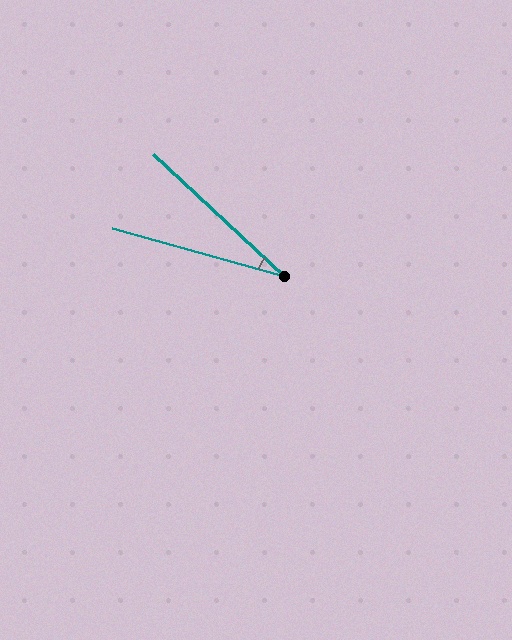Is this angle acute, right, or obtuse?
It is acute.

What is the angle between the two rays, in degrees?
Approximately 27 degrees.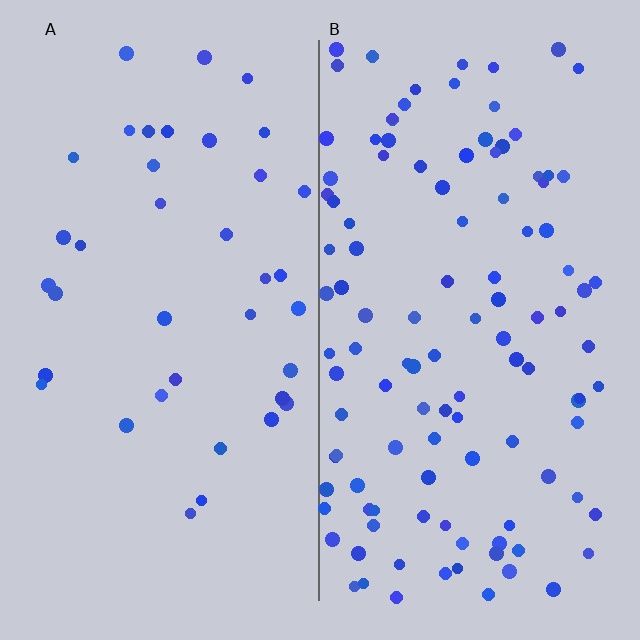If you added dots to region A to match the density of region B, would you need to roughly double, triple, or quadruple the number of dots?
Approximately triple.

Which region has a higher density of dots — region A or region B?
B (the right).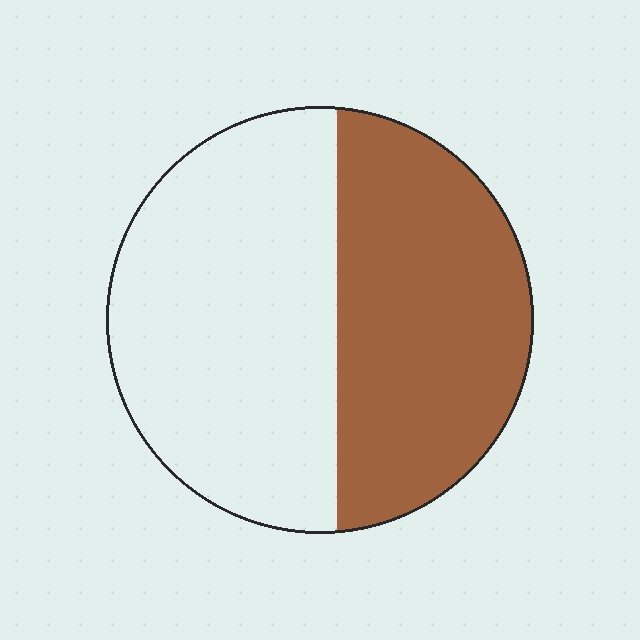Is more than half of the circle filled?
No.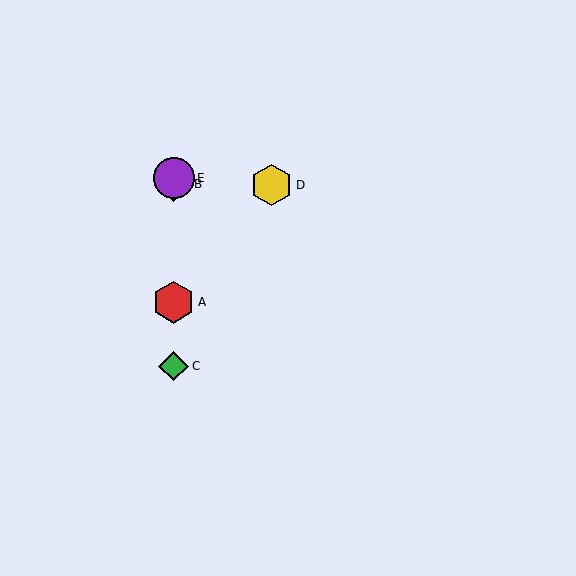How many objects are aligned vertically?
4 objects (A, B, C, E) are aligned vertically.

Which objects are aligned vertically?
Objects A, B, C, E are aligned vertically.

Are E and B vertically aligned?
Yes, both are at x≈174.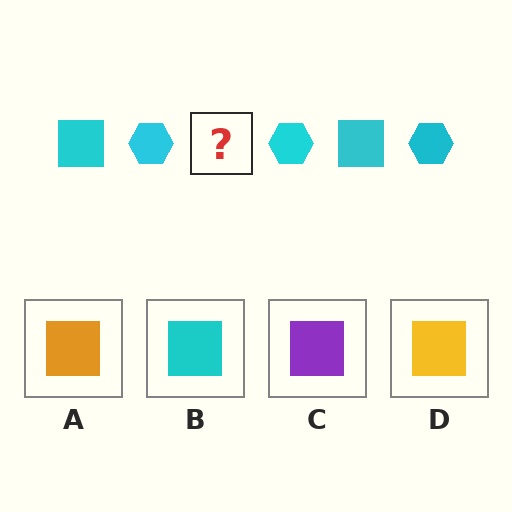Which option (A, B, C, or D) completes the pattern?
B.